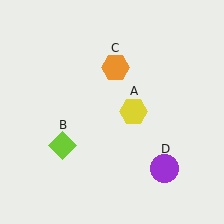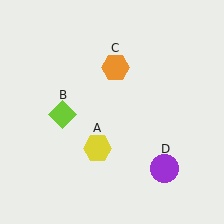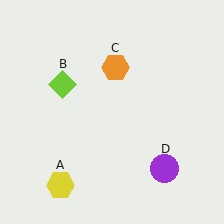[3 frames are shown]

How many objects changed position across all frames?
2 objects changed position: yellow hexagon (object A), lime diamond (object B).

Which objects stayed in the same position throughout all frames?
Orange hexagon (object C) and purple circle (object D) remained stationary.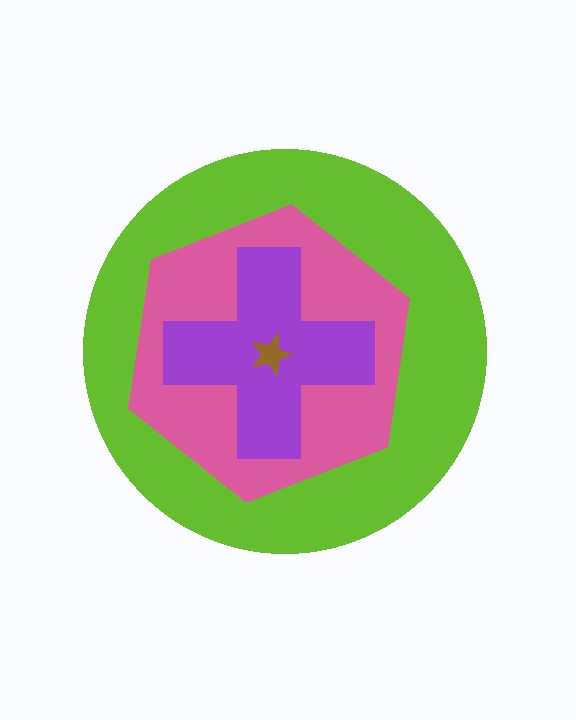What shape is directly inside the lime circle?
The pink hexagon.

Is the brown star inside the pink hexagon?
Yes.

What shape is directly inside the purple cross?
The brown star.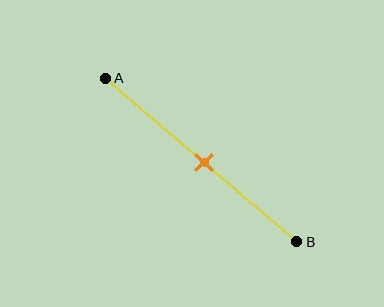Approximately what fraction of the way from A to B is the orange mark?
The orange mark is approximately 50% of the way from A to B.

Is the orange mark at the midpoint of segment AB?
Yes, the mark is approximately at the midpoint.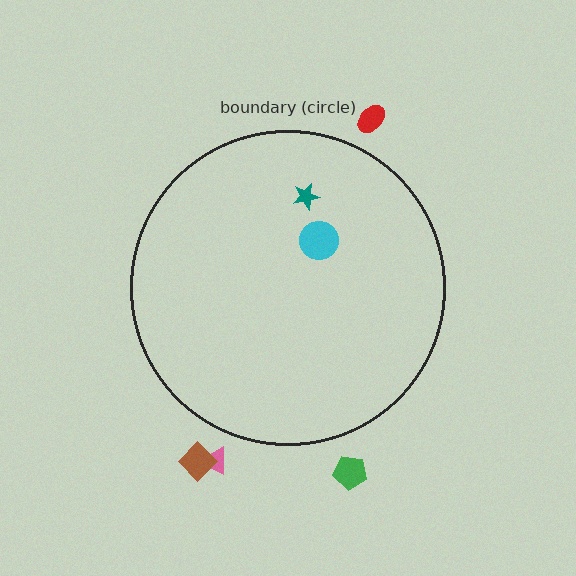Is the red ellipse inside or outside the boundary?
Outside.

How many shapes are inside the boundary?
2 inside, 4 outside.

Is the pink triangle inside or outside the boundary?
Outside.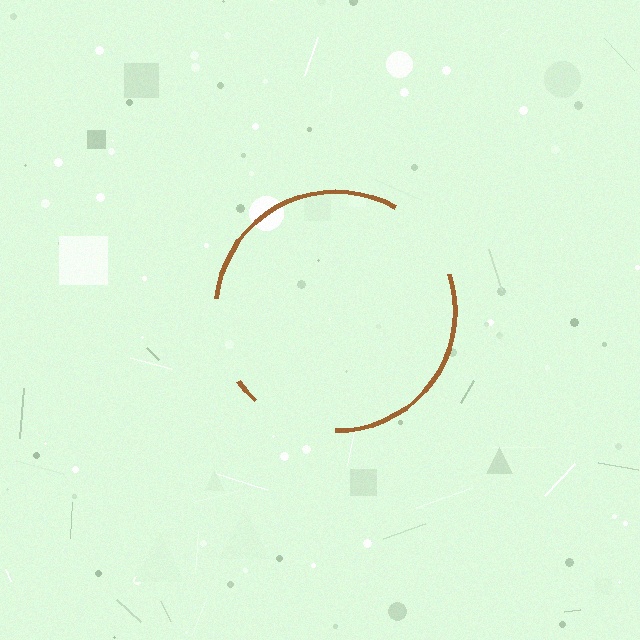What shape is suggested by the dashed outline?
The dashed outline suggests a circle.